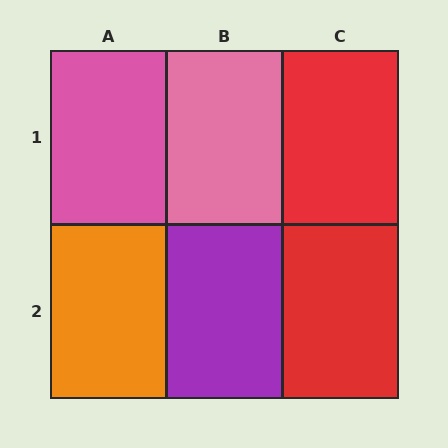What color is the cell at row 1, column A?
Pink.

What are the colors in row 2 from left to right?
Orange, purple, red.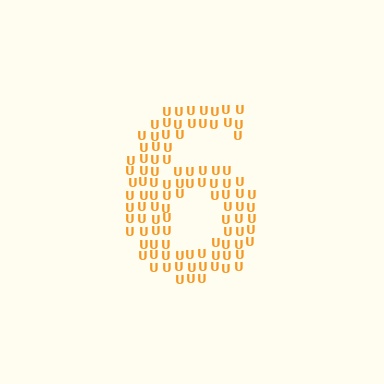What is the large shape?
The large shape is the digit 6.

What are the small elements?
The small elements are letter U's.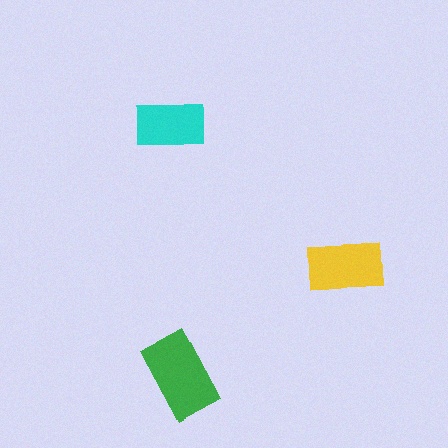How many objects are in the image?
There are 3 objects in the image.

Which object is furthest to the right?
The yellow rectangle is rightmost.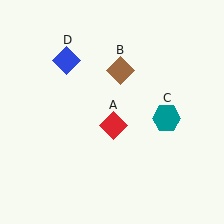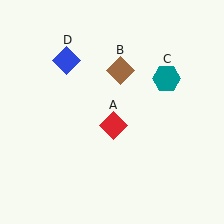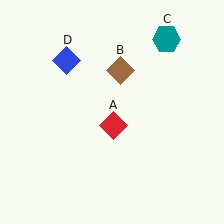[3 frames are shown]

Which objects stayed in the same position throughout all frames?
Red diamond (object A) and brown diamond (object B) and blue diamond (object D) remained stationary.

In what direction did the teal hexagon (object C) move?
The teal hexagon (object C) moved up.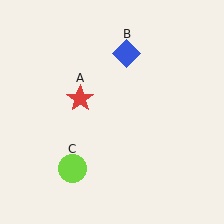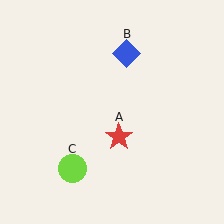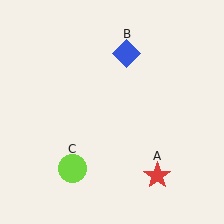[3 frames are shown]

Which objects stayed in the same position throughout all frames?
Blue diamond (object B) and lime circle (object C) remained stationary.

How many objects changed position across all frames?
1 object changed position: red star (object A).